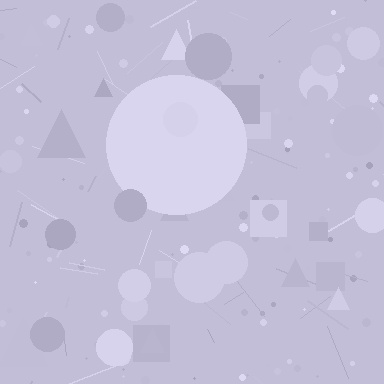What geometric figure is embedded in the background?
A circle is embedded in the background.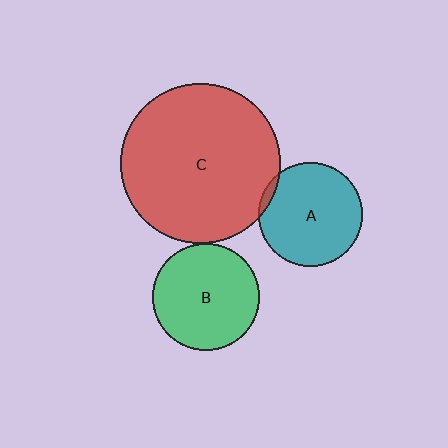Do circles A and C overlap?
Yes.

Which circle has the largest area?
Circle C (red).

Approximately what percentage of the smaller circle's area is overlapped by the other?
Approximately 5%.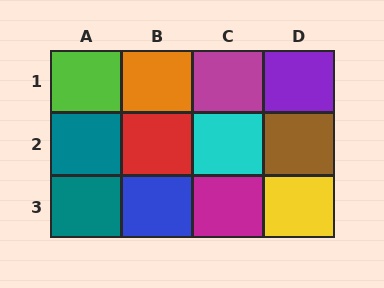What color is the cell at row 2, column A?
Teal.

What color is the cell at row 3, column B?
Blue.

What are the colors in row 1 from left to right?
Lime, orange, magenta, purple.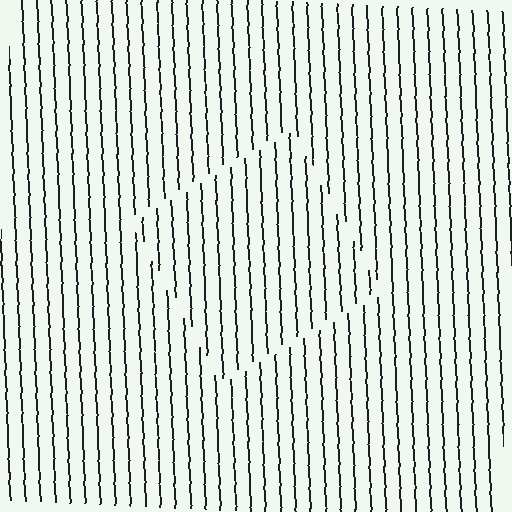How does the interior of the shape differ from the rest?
The interior of the shape contains the same grating, shifted by half a period — the contour is defined by the phase discontinuity where line-ends from the inner and outer gratings abut.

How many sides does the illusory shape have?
4 sides — the line-ends trace a square.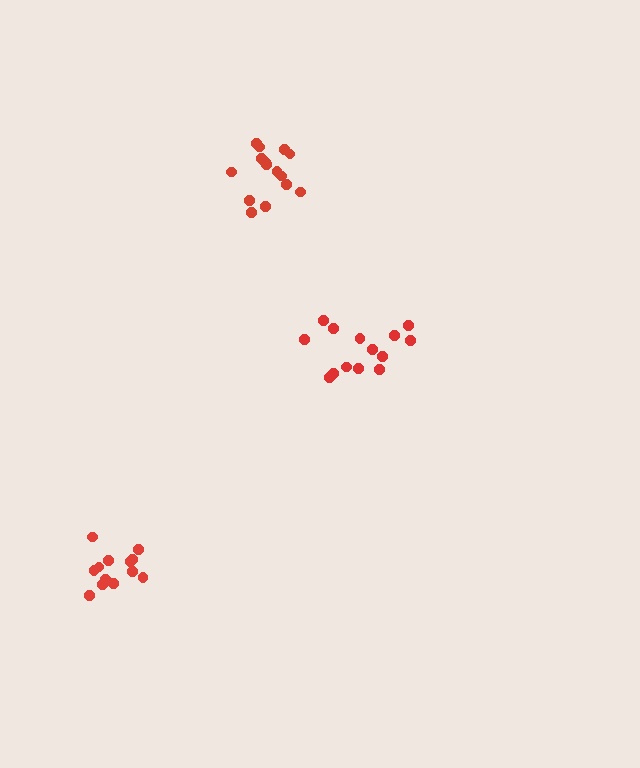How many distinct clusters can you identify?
There are 3 distinct clusters.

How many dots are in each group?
Group 1: 15 dots, Group 2: 13 dots, Group 3: 14 dots (42 total).